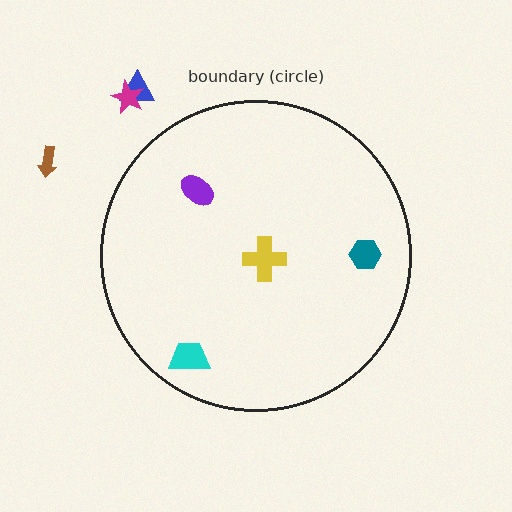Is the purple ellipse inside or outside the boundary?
Inside.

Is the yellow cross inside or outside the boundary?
Inside.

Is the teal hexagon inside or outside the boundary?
Inside.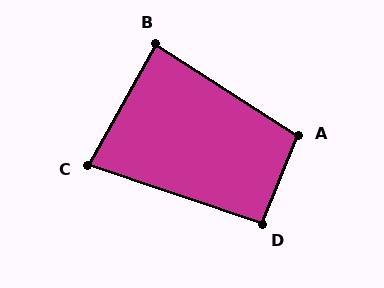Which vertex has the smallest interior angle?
C, at approximately 80 degrees.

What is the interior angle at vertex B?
Approximately 87 degrees (approximately right).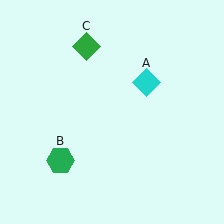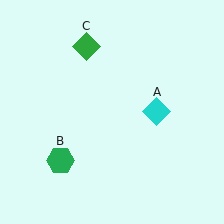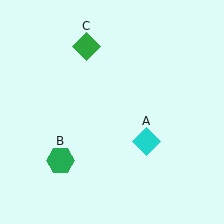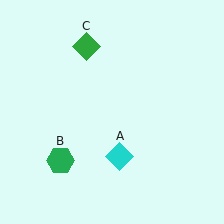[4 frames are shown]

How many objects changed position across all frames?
1 object changed position: cyan diamond (object A).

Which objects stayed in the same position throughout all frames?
Green hexagon (object B) and green diamond (object C) remained stationary.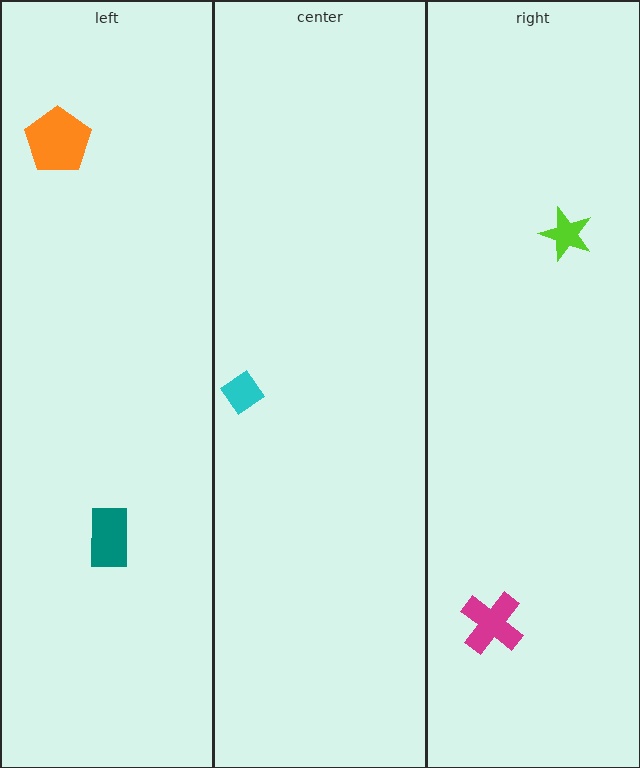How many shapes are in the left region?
2.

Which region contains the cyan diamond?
The center region.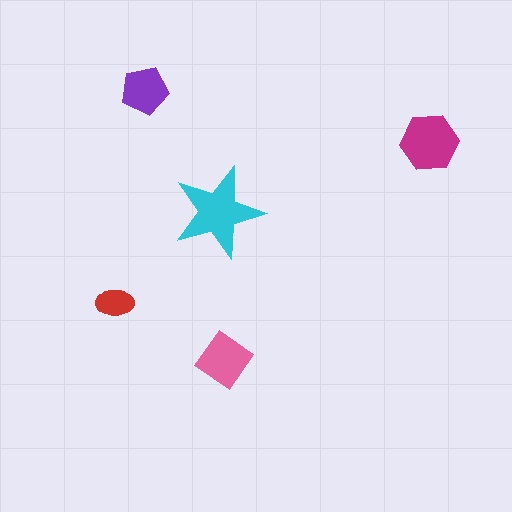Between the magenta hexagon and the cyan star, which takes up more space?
The cyan star.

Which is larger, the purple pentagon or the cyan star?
The cyan star.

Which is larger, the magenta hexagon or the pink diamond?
The magenta hexagon.